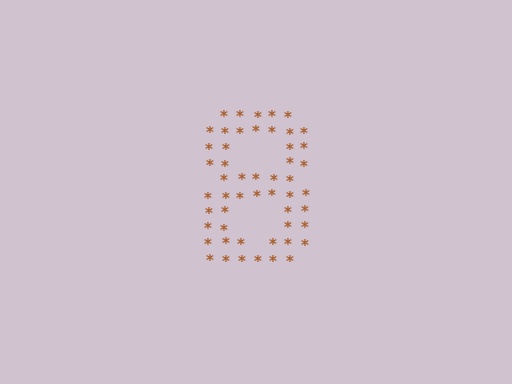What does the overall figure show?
The overall figure shows the digit 8.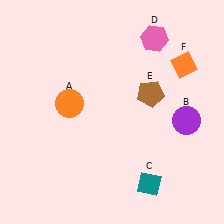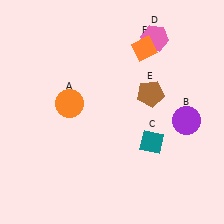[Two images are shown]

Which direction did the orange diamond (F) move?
The orange diamond (F) moved left.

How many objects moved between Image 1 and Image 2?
2 objects moved between the two images.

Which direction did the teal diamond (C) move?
The teal diamond (C) moved up.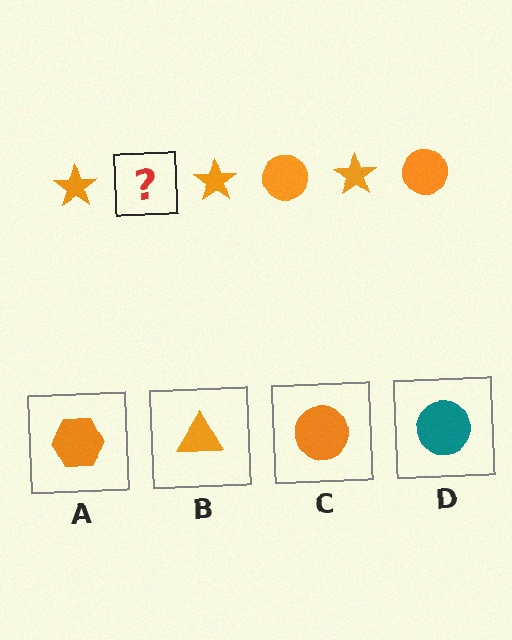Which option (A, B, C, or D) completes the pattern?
C.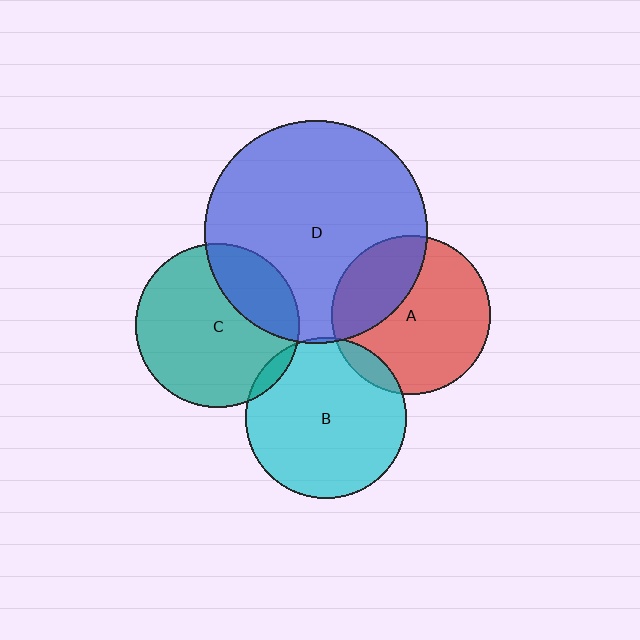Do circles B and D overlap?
Yes.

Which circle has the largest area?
Circle D (blue).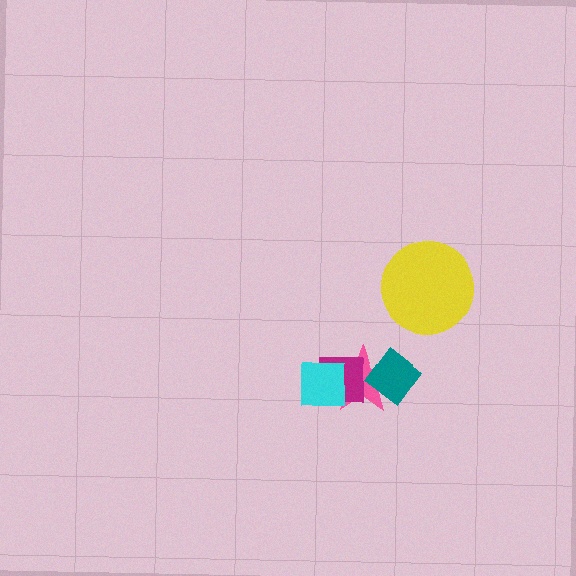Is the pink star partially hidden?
Yes, it is partially covered by another shape.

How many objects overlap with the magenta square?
3 objects overlap with the magenta square.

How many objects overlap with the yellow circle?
0 objects overlap with the yellow circle.